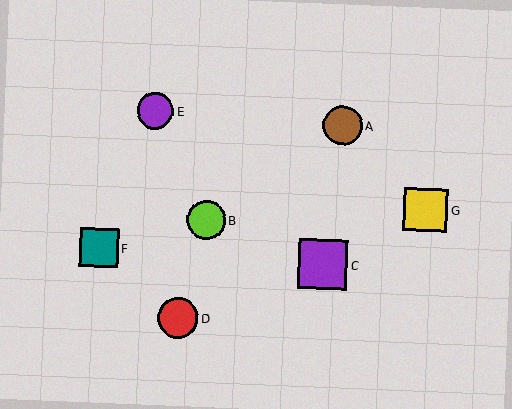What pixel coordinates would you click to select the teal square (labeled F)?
Click at (99, 248) to select the teal square F.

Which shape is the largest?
The purple square (labeled C) is the largest.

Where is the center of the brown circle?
The center of the brown circle is at (343, 126).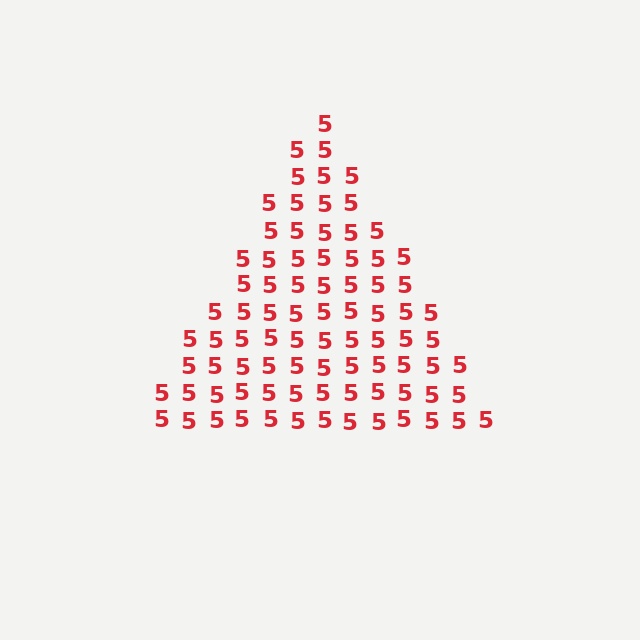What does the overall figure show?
The overall figure shows a triangle.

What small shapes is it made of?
It is made of small digit 5's.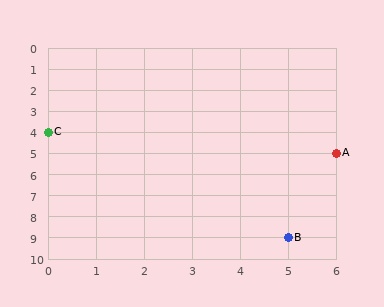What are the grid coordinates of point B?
Point B is at grid coordinates (5, 9).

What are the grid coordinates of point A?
Point A is at grid coordinates (6, 5).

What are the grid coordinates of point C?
Point C is at grid coordinates (0, 4).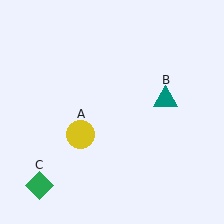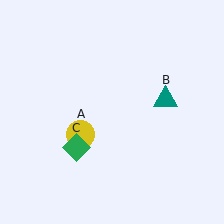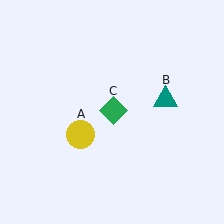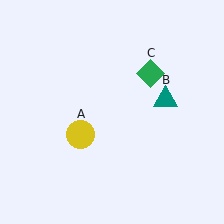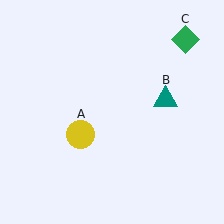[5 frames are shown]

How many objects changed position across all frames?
1 object changed position: green diamond (object C).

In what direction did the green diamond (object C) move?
The green diamond (object C) moved up and to the right.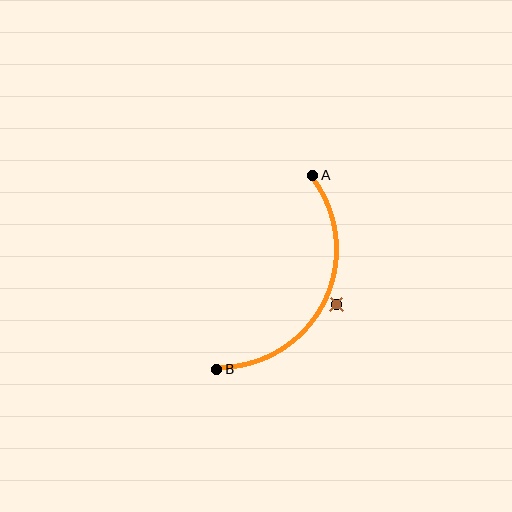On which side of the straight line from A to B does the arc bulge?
The arc bulges to the right of the straight line connecting A and B.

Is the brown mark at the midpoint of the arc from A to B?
No — the brown mark does not lie on the arc at all. It sits slightly outside the curve.